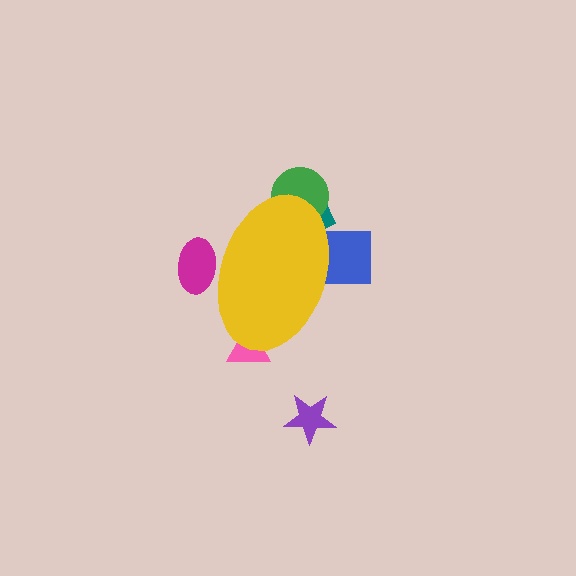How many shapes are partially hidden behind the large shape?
5 shapes are partially hidden.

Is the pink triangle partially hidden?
Yes, the pink triangle is partially hidden behind the yellow ellipse.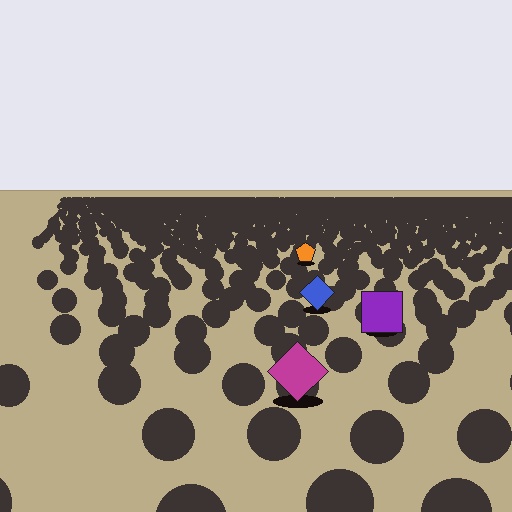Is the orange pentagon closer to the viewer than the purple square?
No. The purple square is closer — you can tell from the texture gradient: the ground texture is coarser near it.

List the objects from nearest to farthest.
From nearest to farthest: the magenta diamond, the purple square, the blue diamond, the orange pentagon.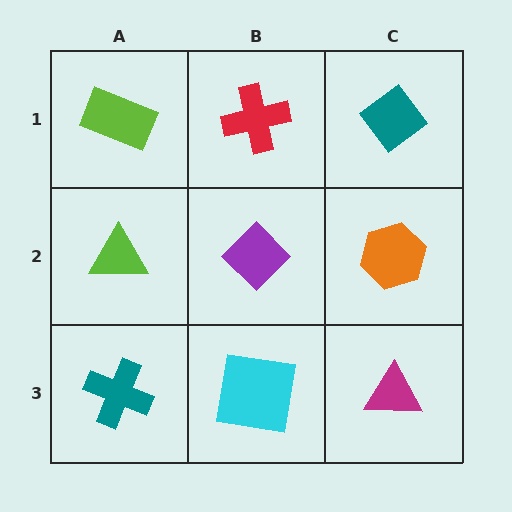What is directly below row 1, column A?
A lime triangle.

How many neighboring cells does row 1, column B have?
3.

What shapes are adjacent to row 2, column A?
A lime rectangle (row 1, column A), a teal cross (row 3, column A), a purple diamond (row 2, column B).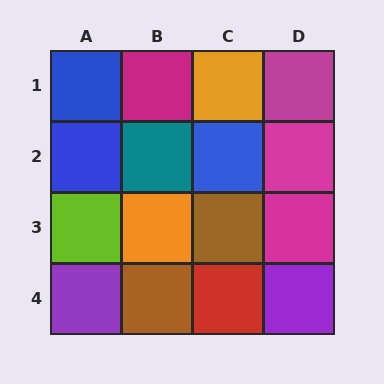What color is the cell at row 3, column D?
Magenta.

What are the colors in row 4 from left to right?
Purple, brown, red, purple.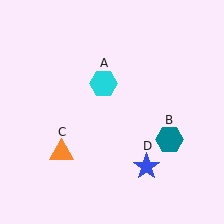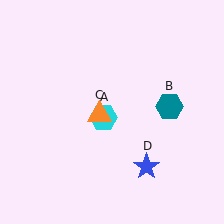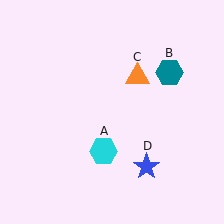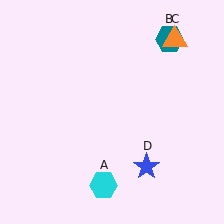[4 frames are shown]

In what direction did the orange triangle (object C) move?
The orange triangle (object C) moved up and to the right.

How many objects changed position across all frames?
3 objects changed position: cyan hexagon (object A), teal hexagon (object B), orange triangle (object C).